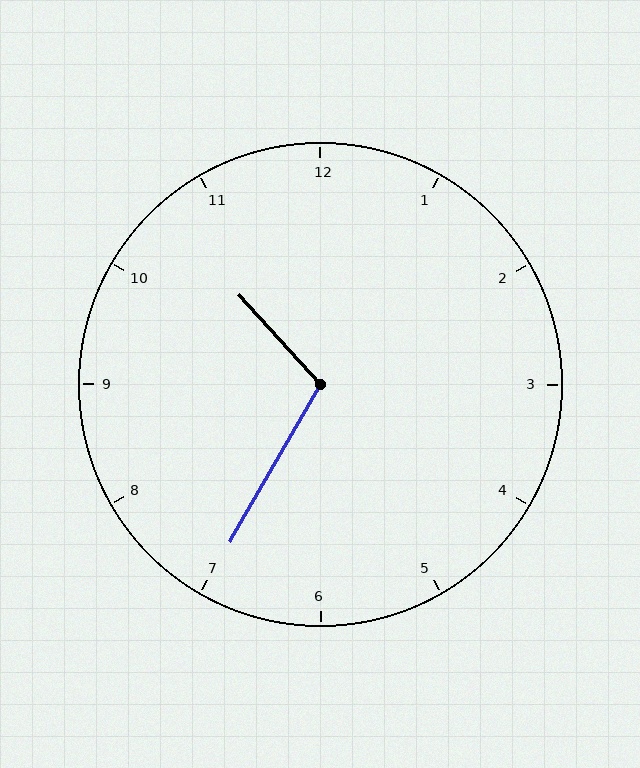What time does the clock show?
10:35.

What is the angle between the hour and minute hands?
Approximately 108 degrees.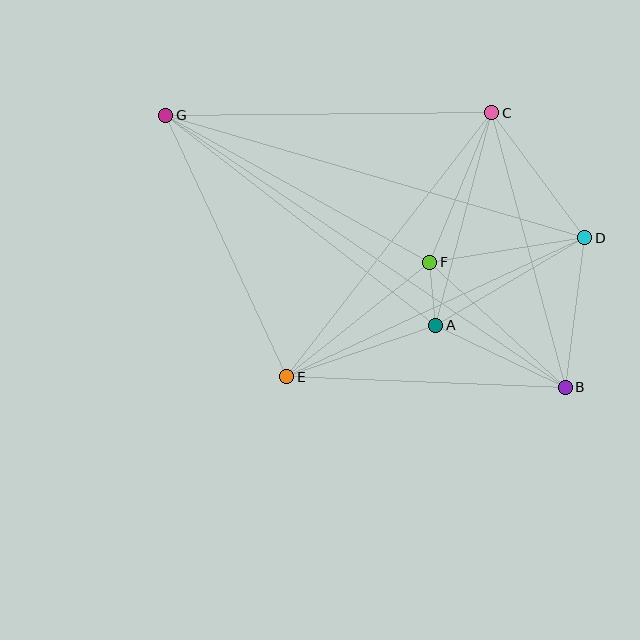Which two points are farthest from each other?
Points B and G are farthest from each other.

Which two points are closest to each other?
Points A and F are closest to each other.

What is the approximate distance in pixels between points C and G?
The distance between C and G is approximately 326 pixels.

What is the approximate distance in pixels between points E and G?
The distance between E and G is approximately 288 pixels.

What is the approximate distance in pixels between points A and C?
The distance between A and C is approximately 220 pixels.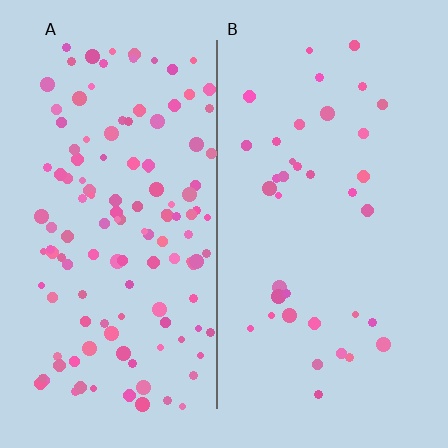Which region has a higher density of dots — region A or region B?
A (the left).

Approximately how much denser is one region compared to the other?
Approximately 3.4× — region A over region B.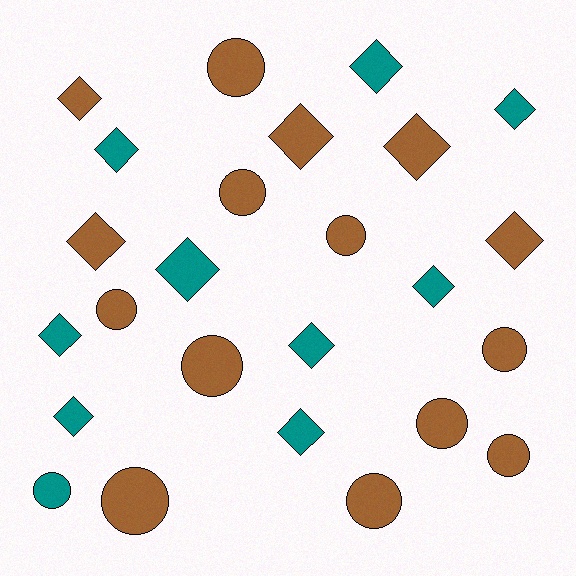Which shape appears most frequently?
Diamond, with 14 objects.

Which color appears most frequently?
Brown, with 15 objects.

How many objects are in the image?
There are 25 objects.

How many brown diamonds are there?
There are 5 brown diamonds.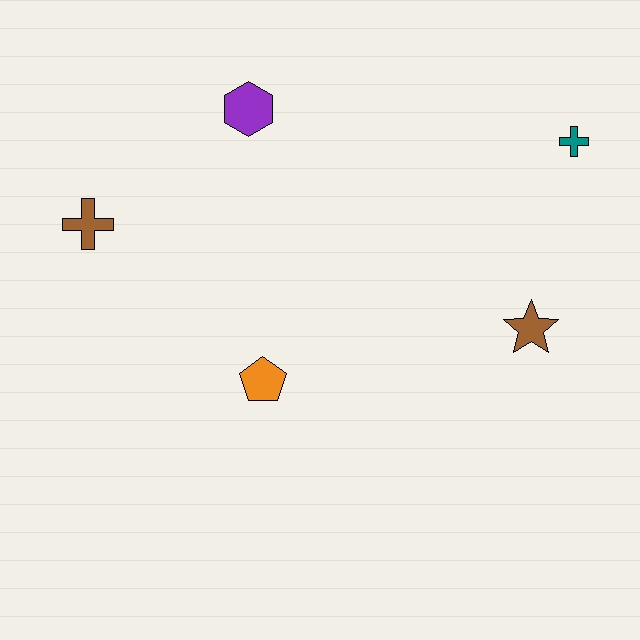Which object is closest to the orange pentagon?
The brown cross is closest to the orange pentagon.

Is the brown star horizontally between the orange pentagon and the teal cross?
Yes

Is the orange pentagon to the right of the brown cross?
Yes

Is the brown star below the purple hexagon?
Yes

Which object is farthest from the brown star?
The brown cross is farthest from the brown star.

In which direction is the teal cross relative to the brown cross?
The teal cross is to the right of the brown cross.